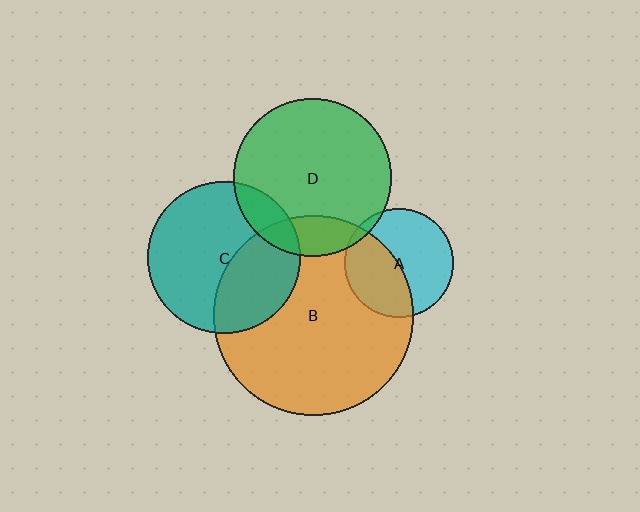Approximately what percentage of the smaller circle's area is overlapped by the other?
Approximately 5%.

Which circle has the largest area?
Circle B (orange).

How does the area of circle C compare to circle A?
Approximately 1.9 times.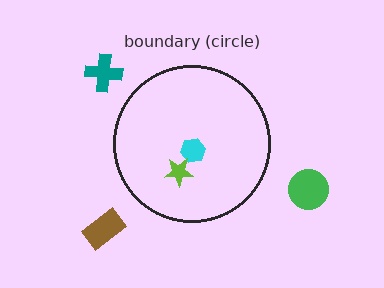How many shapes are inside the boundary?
2 inside, 3 outside.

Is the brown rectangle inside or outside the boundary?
Outside.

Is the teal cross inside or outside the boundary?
Outside.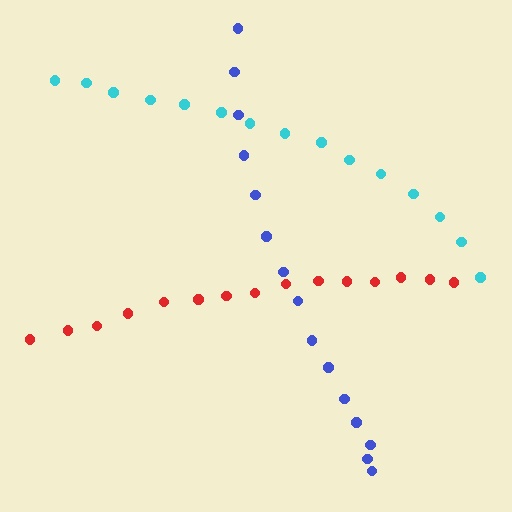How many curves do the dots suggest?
There are 3 distinct paths.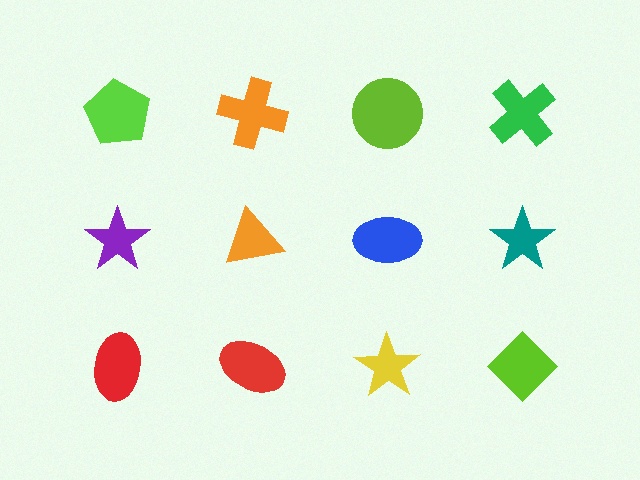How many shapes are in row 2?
4 shapes.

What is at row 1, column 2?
An orange cross.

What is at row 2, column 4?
A teal star.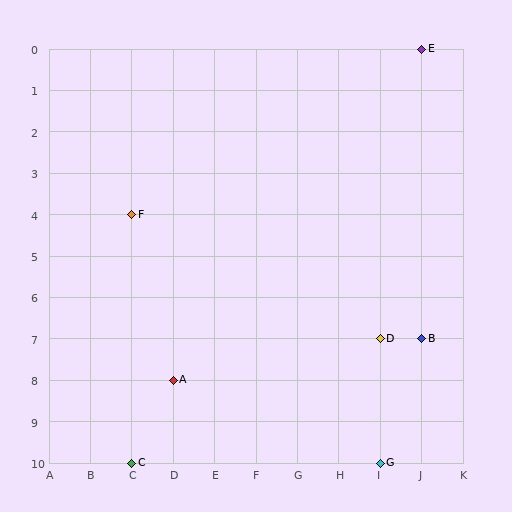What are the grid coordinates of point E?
Point E is at grid coordinates (J, 0).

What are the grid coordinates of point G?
Point G is at grid coordinates (I, 10).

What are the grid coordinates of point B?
Point B is at grid coordinates (J, 7).